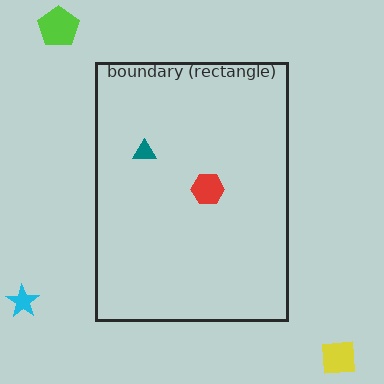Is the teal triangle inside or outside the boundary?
Inside.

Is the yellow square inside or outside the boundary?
Outside.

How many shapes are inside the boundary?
2 inside, 3 outside.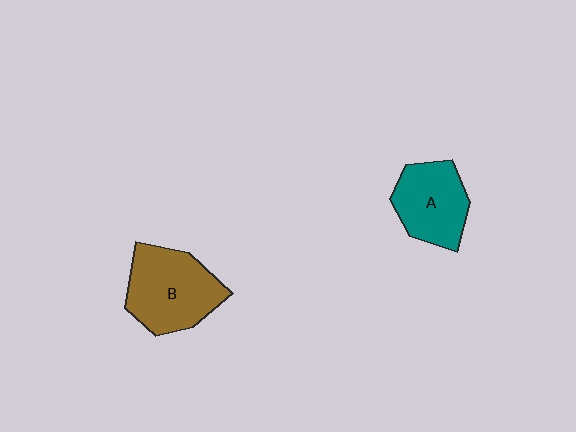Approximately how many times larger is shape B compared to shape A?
Approximately 1.3 times.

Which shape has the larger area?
Shape B (brown).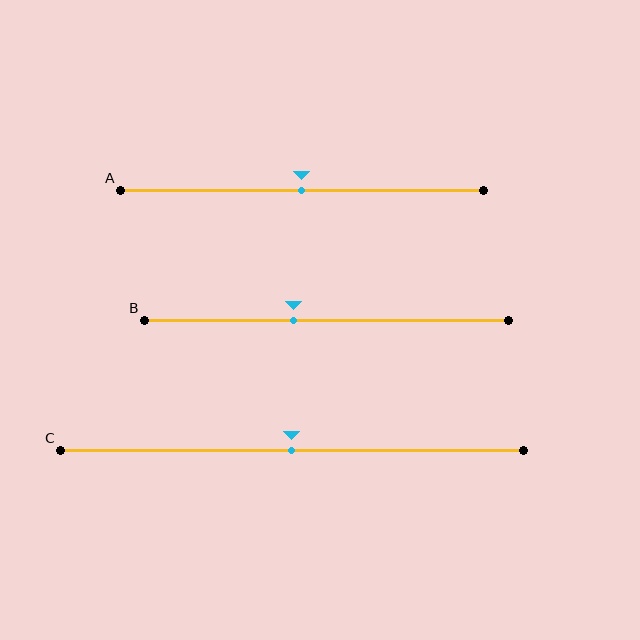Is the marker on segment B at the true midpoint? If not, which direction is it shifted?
No, the marker on segment B is shifted to the left by about 9% of the segment length.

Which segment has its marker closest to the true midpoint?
Segment A has its marker closest to the true midpoint.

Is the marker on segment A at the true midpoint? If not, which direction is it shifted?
Yes, the marker on segment A is at the true midpoint.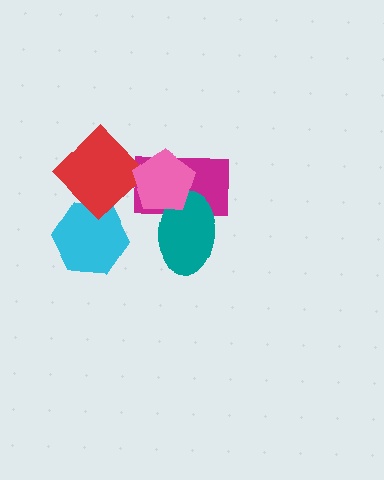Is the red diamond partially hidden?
Yes, it is partially covered by another shape.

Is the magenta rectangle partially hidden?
Yes, it is partially covered by another shape.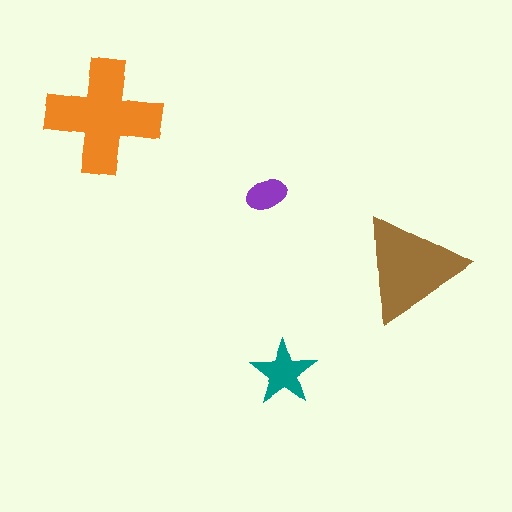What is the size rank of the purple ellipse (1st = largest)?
4th.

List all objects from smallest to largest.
The purple ellipse, the teal star, the brown triangle, the orange cross.